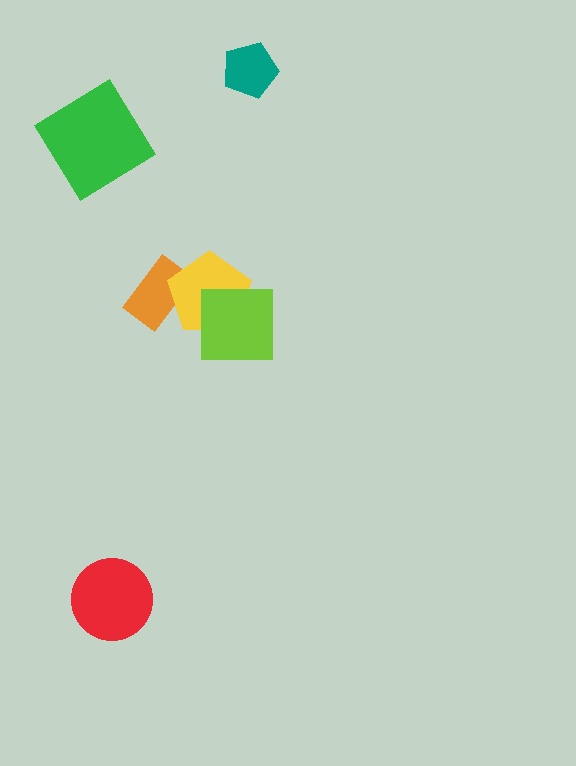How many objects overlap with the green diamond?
0 objects overlap with the green diamond.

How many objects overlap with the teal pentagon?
0 objects overlap with the teal pentagon.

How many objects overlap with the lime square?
1 object overlaps with the lime square.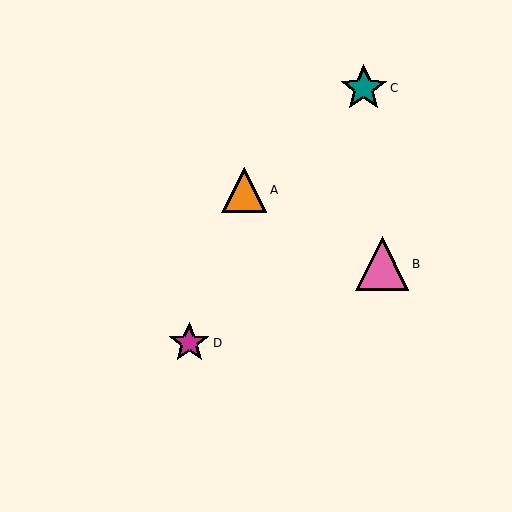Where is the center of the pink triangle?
The center of the pink triangle is at (382, 264).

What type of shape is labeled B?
Shape B is a pink triangle.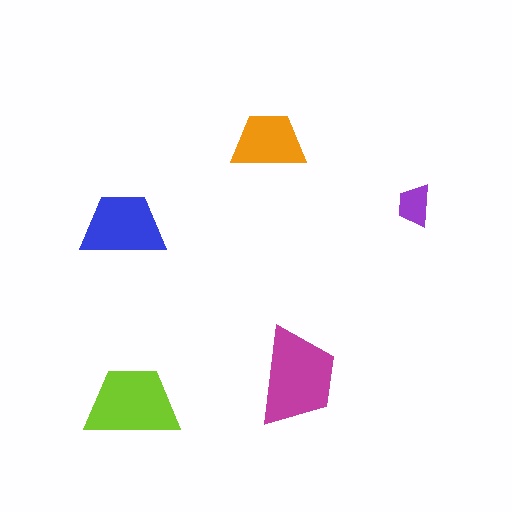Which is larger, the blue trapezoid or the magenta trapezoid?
The magenta one.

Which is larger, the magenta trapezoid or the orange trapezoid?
The magenta one.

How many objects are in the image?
There are 5 objects in the image.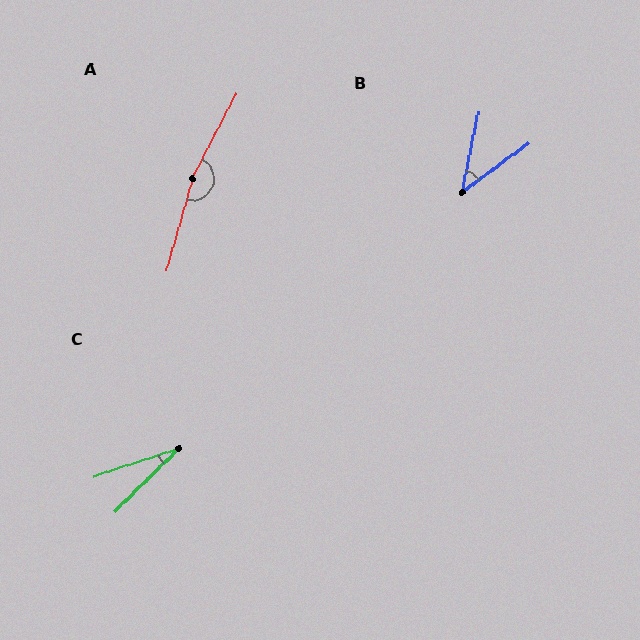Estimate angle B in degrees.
Approximately 42 degrees.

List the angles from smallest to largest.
C (27°), B (42°), A (168°).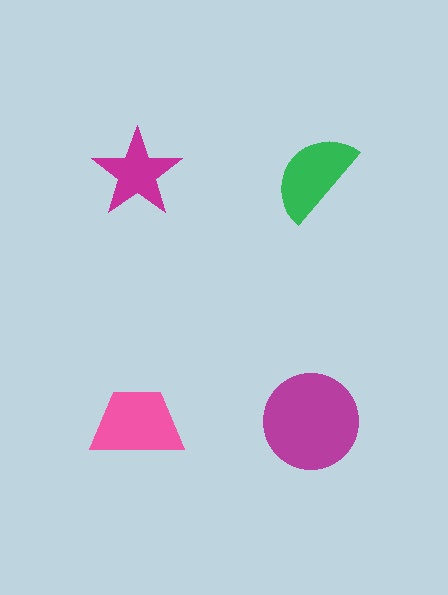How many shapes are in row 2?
2 shapes.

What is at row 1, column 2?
A green semicircle.